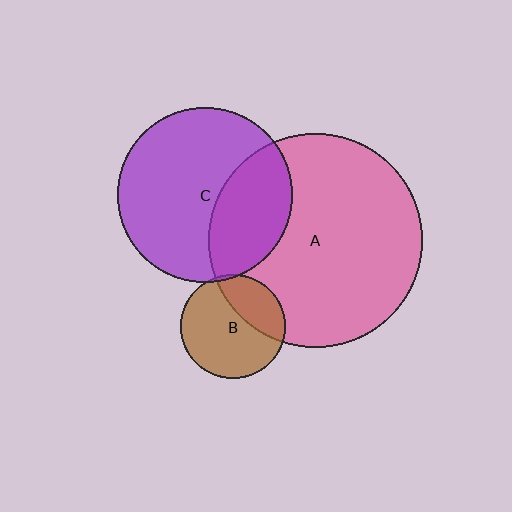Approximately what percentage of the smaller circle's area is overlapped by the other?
Approximately 35%.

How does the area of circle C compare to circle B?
Approximately 2.8 times.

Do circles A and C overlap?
Yes.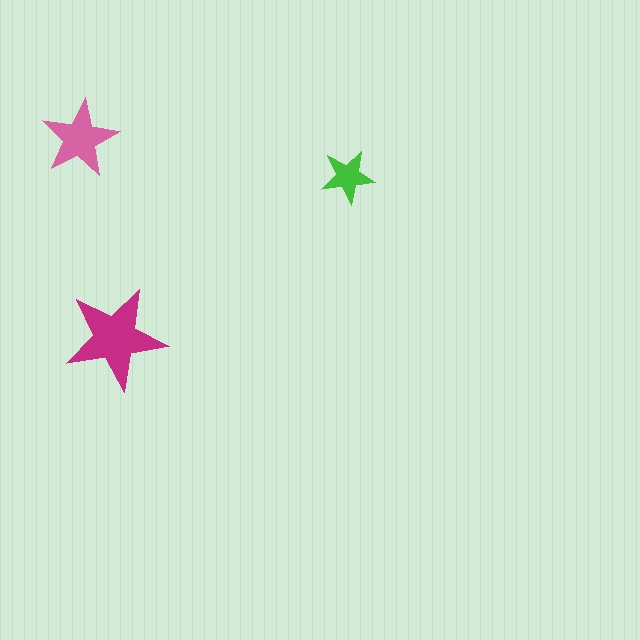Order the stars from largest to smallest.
the magenta one, the pink one, the green one.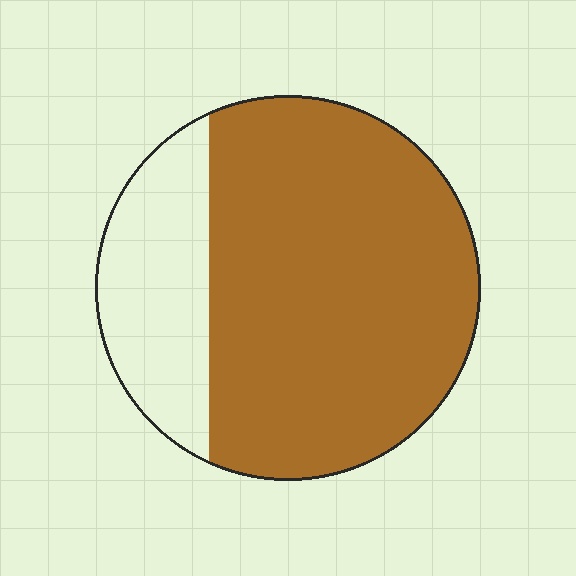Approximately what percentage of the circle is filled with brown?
Approximately 75%.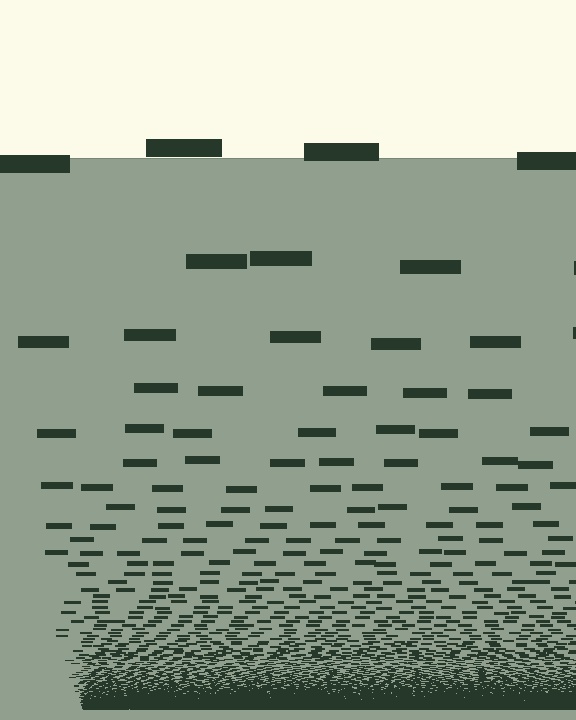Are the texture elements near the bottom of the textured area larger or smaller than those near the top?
Smaller. The gradient is inverted — elements near the bottom are smaller and denser.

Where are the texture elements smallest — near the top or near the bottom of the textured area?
Near the bottom.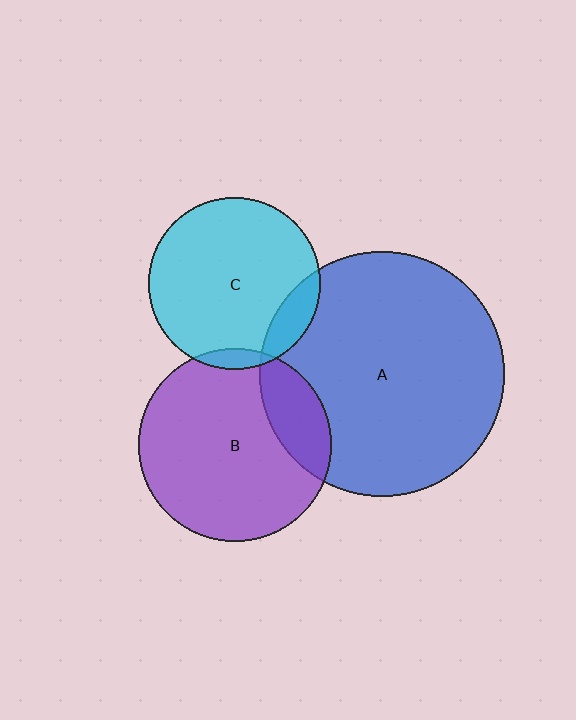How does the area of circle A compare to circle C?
Approximately 2.0 times.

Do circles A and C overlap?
Yes.